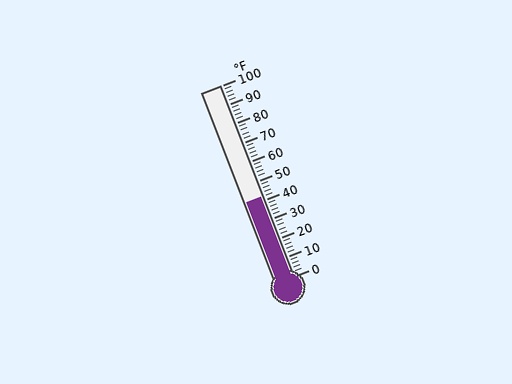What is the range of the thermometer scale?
The thermometer scale ranges from 0°F to 100°F.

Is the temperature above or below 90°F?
The temperature is below 90°F.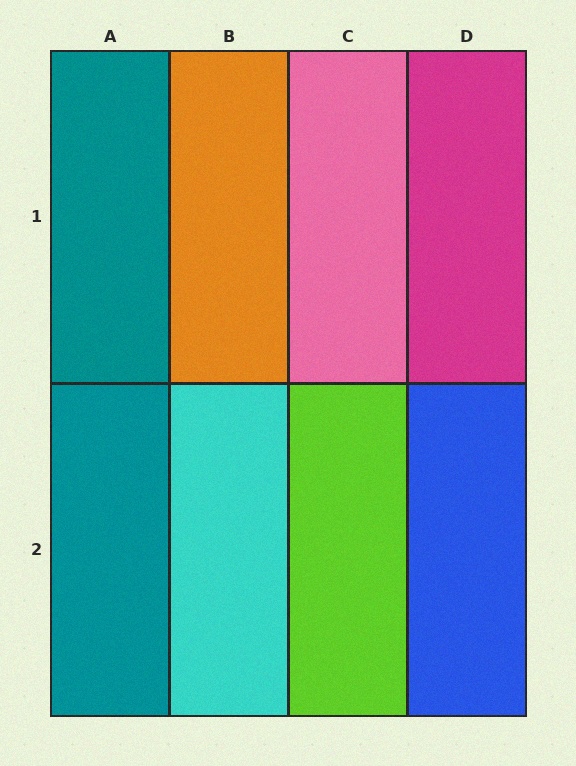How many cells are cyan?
1 cell is cyan.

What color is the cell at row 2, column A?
Teal.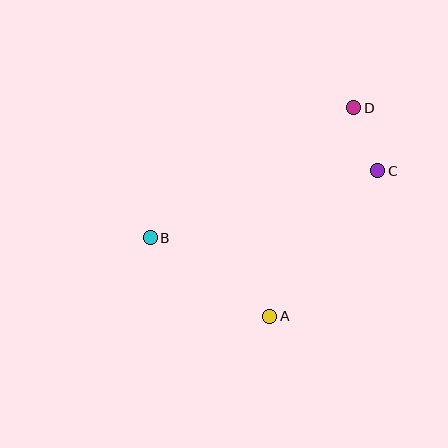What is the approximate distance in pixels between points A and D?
The distance between A and D is approximately 225 pixels.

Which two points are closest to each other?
Points C and D are closest to each other.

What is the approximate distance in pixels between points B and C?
The distance between B and C is approximately 237 pixels.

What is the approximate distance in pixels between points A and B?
The distance between A and B is approximately 142 pixels.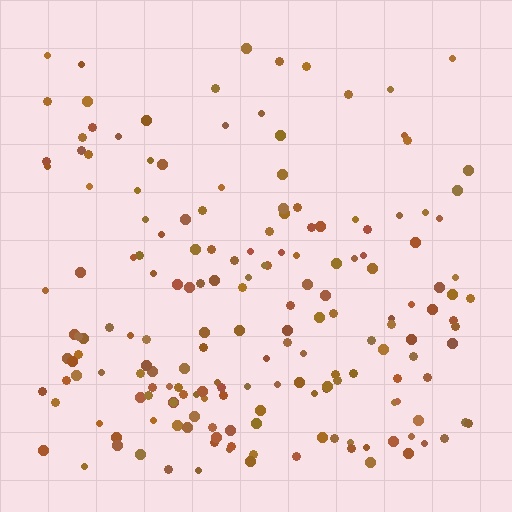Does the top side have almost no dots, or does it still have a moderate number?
Still a moderate number, just noticeably fewer than the bottom.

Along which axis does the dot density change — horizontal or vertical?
Vertical.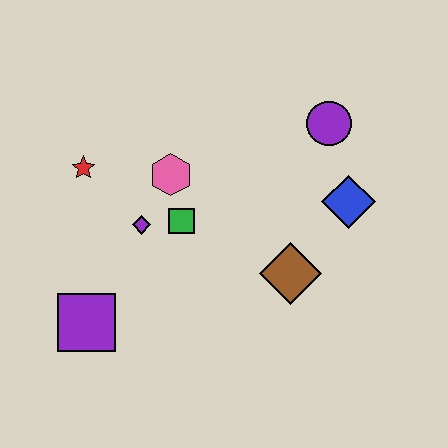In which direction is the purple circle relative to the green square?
The purple circle is to the right of the green square.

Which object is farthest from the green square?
The purple circle is farthest from the green square.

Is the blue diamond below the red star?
Yes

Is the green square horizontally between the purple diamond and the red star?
No